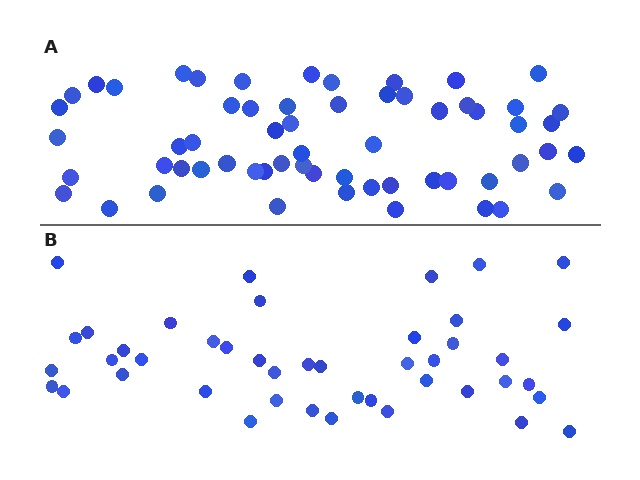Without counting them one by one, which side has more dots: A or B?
Region A (the top region) has more dots.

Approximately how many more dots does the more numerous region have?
Region A has approximately 15 more dots than region B.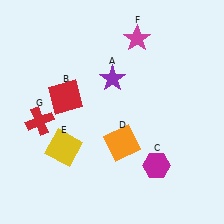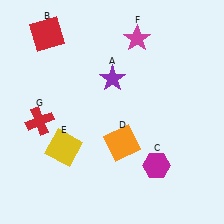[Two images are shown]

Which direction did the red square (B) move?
The red square (B) moved up.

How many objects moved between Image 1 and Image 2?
1 object moved between the two images.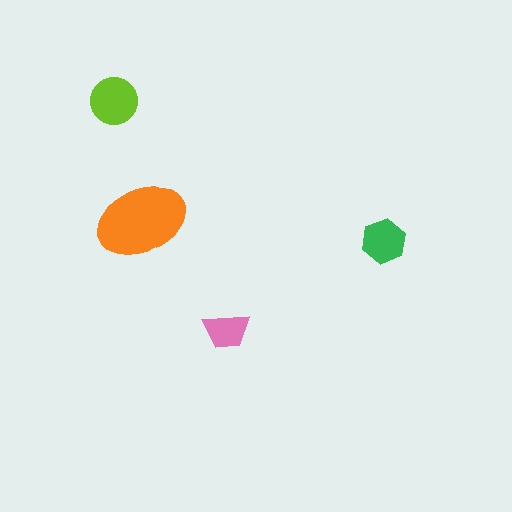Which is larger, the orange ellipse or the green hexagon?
The orange ellipse.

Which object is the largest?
The orange ellipse.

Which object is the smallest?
The pink trapezoid.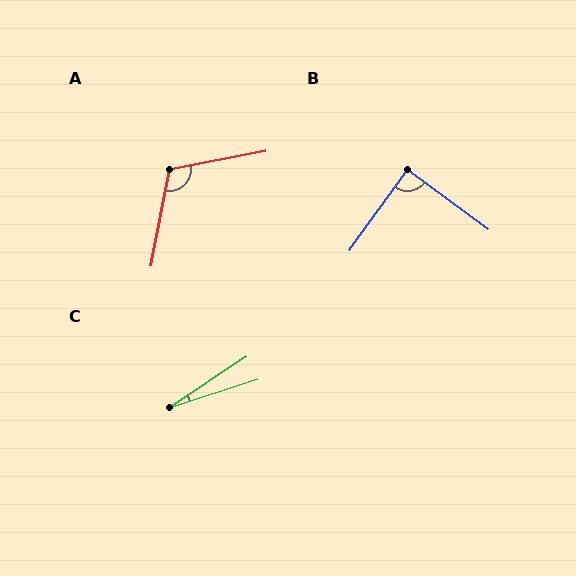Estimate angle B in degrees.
Approximately 89 degrees.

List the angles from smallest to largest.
C (16°), B (89°), A (112°).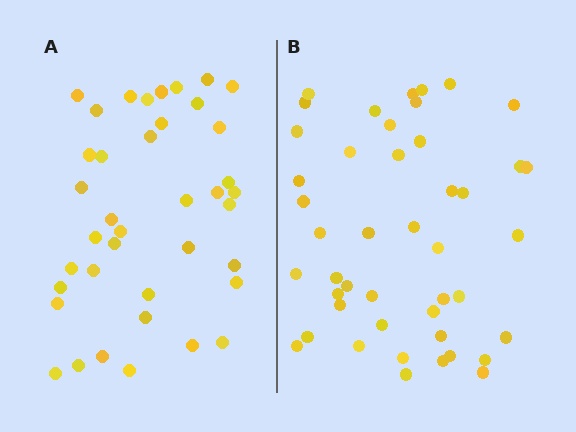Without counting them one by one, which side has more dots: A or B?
Region B (the right region) has more dots.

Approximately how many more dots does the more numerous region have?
Region B has about 6 more dots than region A.